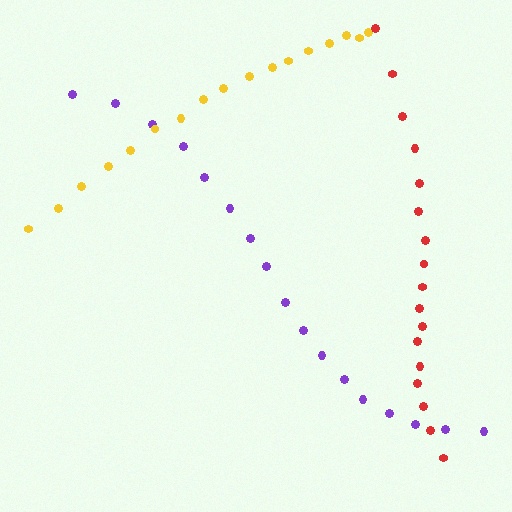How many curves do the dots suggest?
There are 3 distinct paths.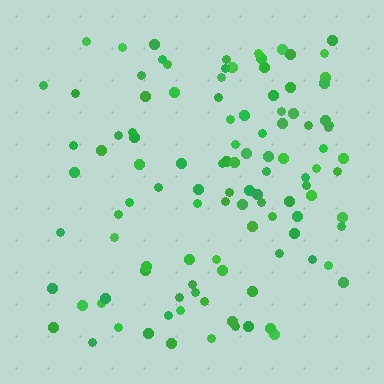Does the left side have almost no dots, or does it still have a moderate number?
Still a moderate number, just noticeably fewer than the right.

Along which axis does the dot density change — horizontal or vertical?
Horizontal.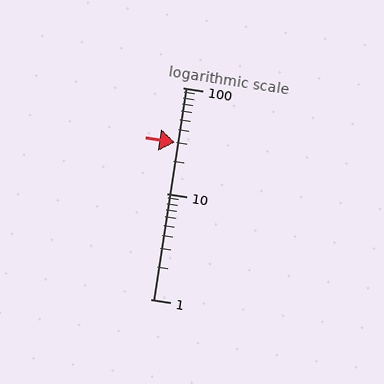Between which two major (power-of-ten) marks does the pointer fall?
The pointer is between 10 and 100.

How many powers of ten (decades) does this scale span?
The scale spans 2 decades, from 1 to 100.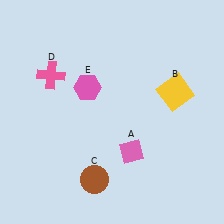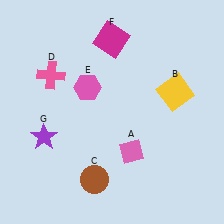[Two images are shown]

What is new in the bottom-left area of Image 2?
A purple star (G) was added in the bottom-left area of Image 2.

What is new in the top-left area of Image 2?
A magenta square (F) was added in the top-left area of Image 2.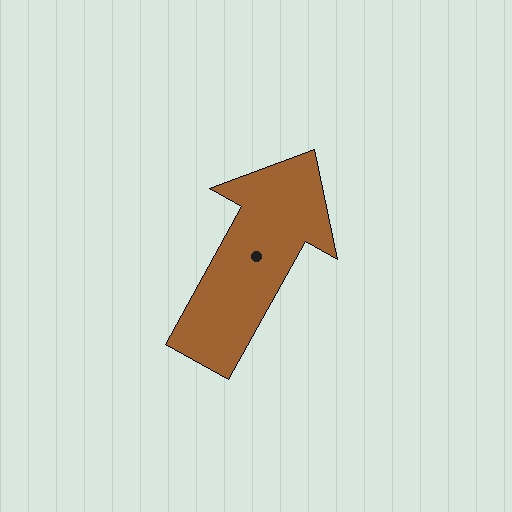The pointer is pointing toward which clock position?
Roughly 1 o'clock.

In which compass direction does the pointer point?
Northeast.